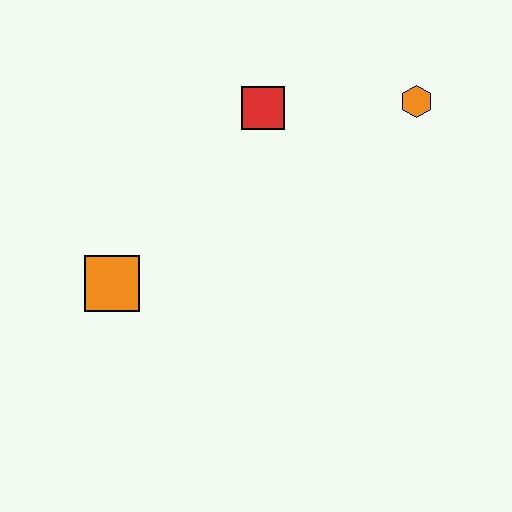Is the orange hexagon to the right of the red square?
Yes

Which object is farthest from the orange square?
The orange hexagon is farthest from the orange square.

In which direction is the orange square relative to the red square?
The orange square is below the red square.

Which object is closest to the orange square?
The red square is closest to the orange square.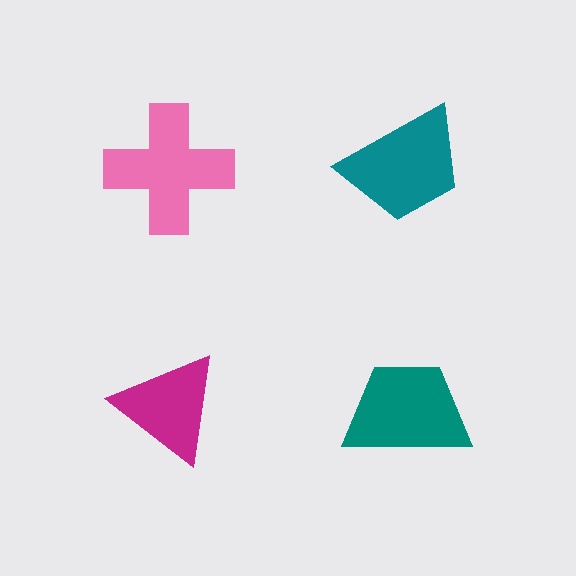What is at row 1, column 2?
A teal trapezoid.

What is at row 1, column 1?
A pink cross.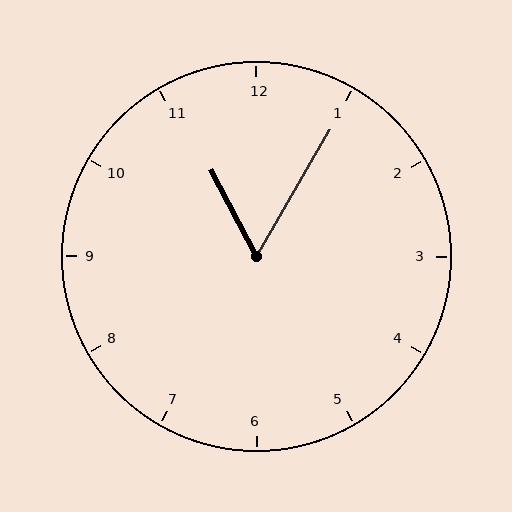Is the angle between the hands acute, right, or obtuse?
It is acute.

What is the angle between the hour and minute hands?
Approximately 58 degrees.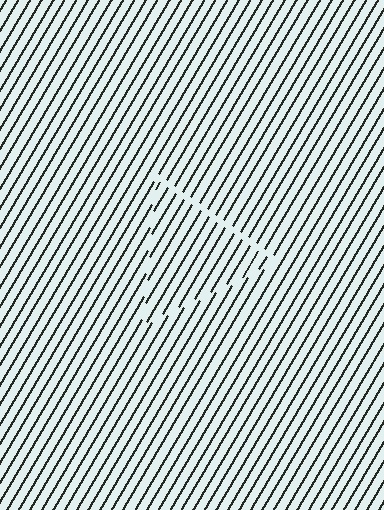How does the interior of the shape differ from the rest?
The interior of the shape contains the same grating, shifted by half a period — the contour is defined by the phase discontinuity where line-ends from the inner and outer gratings abut.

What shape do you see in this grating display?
An illusory triangle. The interior of the shape contains the same grating, shifted by half a period — the contour is defined by the phase discontinuity where line-ends from the inner and outer gratings abut.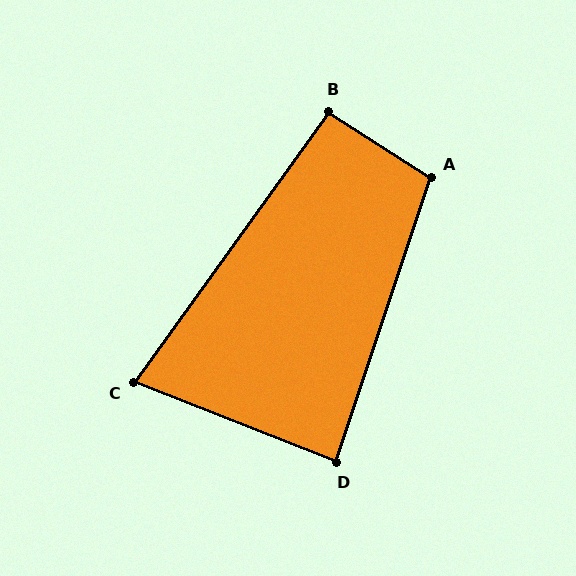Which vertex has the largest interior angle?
A, at approximately 104 degrees.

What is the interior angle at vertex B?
Approximately 93 degrees (approximately right).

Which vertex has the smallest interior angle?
C, at approximately 76 degrees.